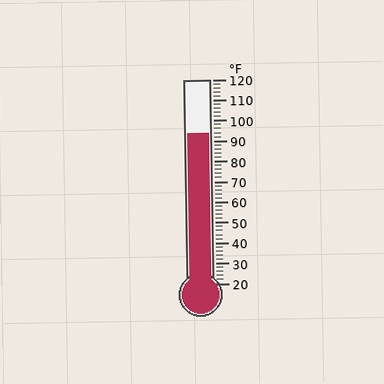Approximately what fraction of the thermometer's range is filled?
The thermometer is filled to approximately 75% of its range.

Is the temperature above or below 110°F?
The temperature is below 110°F.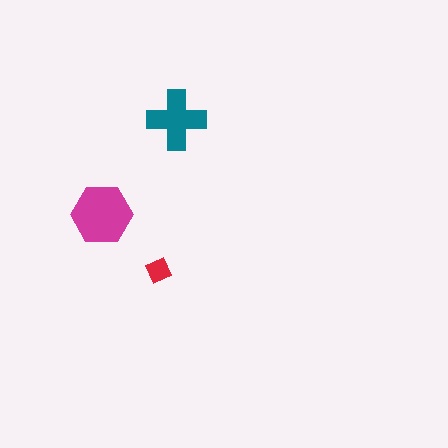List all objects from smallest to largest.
The red diamond, the teal cross, the magenta hexagon.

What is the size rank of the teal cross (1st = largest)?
2nd.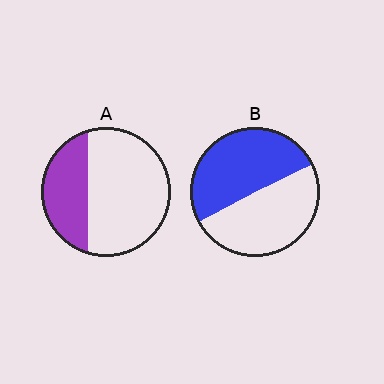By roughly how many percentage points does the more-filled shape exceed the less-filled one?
By roughly 20 percentage points (B over A).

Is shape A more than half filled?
No.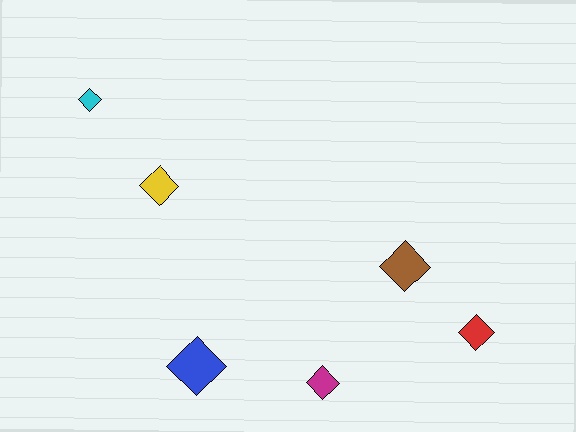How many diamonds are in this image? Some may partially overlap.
There are 6 diamonds.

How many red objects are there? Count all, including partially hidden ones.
There is 1 red object.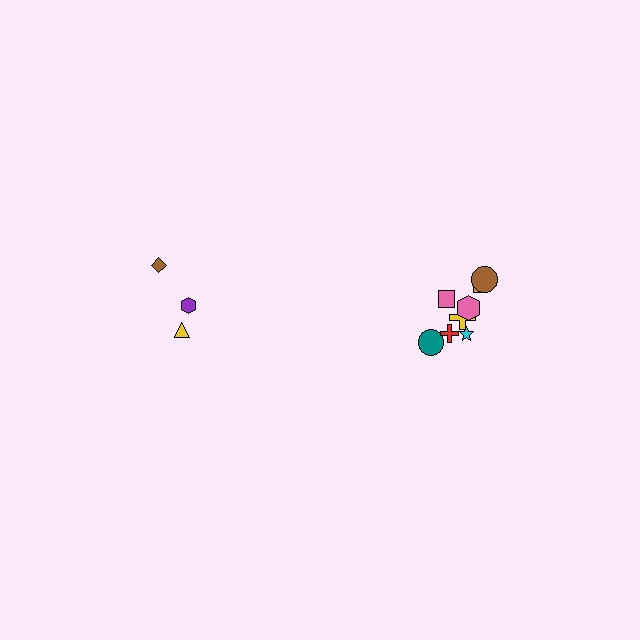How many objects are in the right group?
There are 8 objects.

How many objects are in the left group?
There are 3 objects.